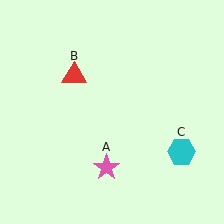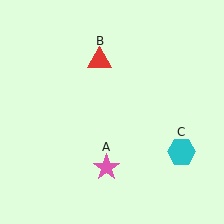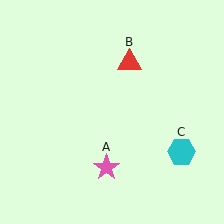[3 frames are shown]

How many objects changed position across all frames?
1 object changed position: red triangle (object B).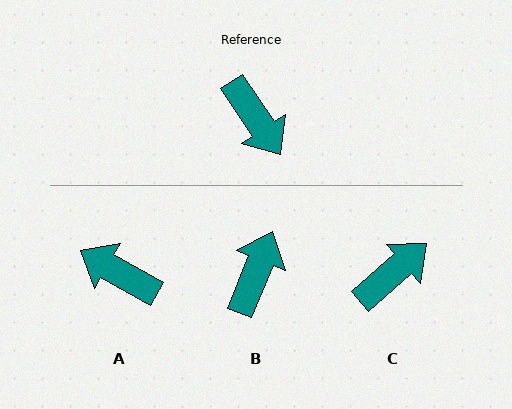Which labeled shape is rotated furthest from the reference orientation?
A, about 153 degrees away.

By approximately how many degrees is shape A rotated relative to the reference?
Approximately 153 degrees clockwise.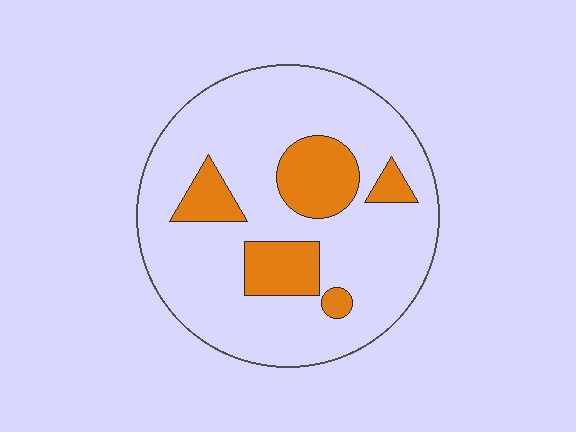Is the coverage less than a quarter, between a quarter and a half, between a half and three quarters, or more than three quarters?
Less than a quarter.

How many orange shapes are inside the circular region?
5.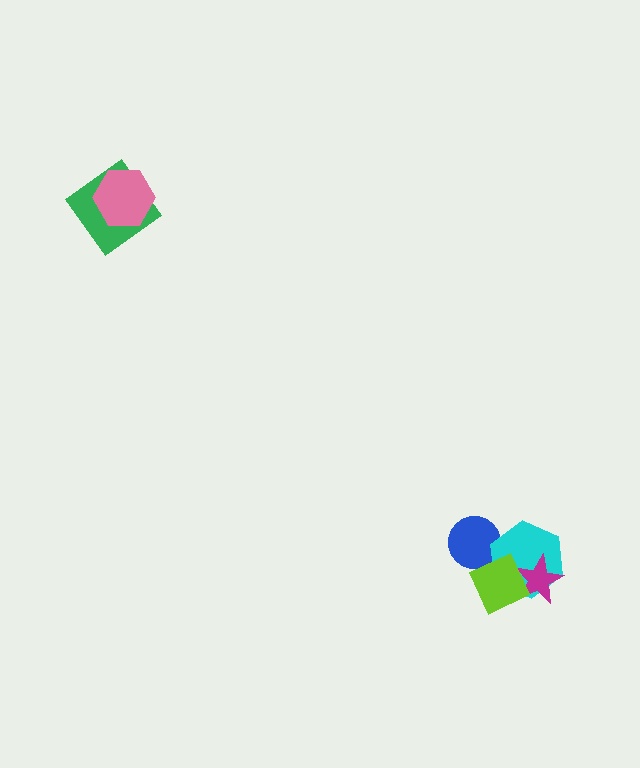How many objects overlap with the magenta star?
2 objects overlap with the magenta star.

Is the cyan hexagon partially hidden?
Yes, it is partially covered by another shape.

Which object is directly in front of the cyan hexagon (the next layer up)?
The magenta star is directly in front of the cyan hexagon.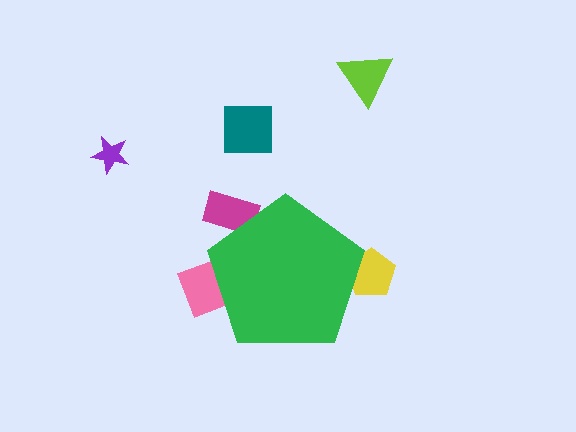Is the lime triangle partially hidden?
No, the lime triangle is fully visible.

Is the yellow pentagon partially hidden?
Yes, the yellow pentagon is partially hidden behind the green pentagon.